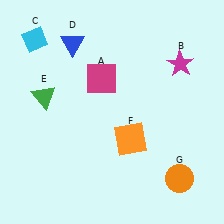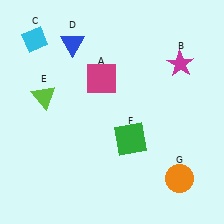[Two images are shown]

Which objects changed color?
E changed from green to lime. F changed from orange to green.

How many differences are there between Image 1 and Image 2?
There are 2 differences between the two images.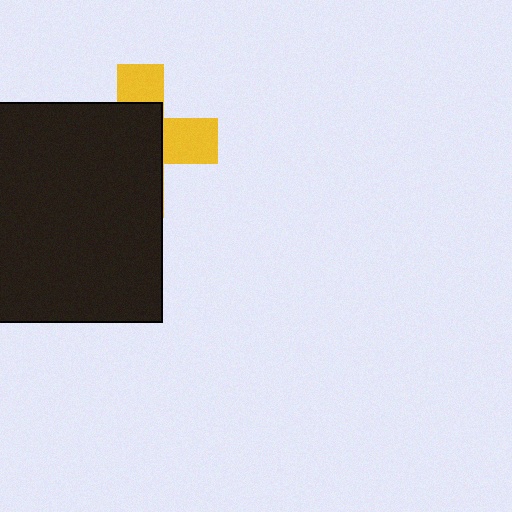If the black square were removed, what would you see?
You would see the complete yellow cross.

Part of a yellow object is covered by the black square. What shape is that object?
It is a cross.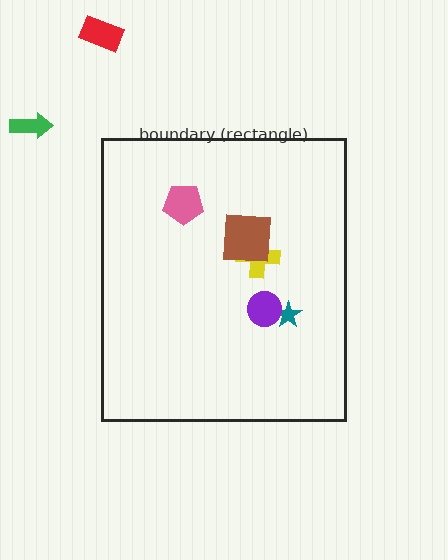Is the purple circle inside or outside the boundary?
Inside.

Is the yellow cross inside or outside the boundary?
Inside.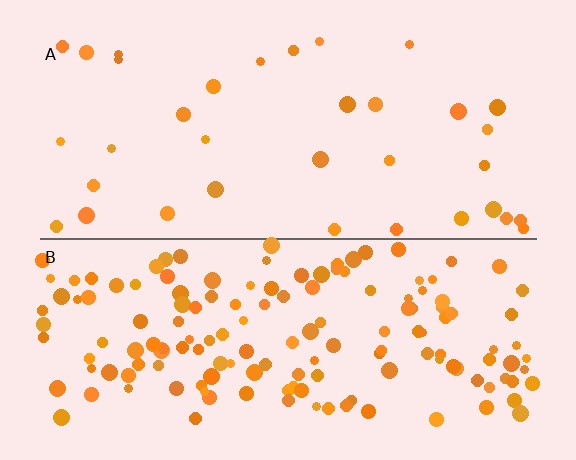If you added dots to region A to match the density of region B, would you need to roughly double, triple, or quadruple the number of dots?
Approximately quadruple.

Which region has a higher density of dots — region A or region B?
B (the bottom).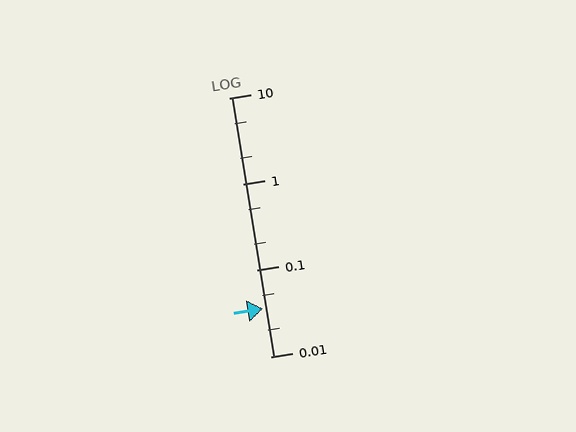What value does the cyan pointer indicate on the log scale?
The pointer indicates approximately 0.036.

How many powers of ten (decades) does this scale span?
The scale spans 3 decades, from 0.01 to 10.